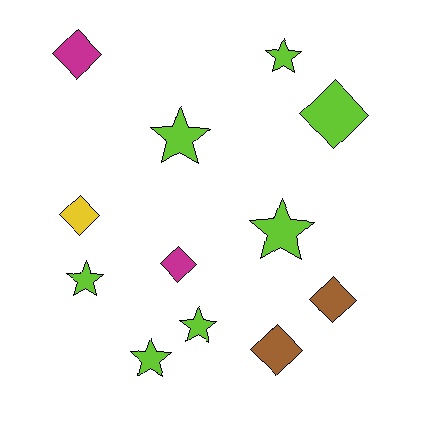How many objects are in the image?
There are 12 objects.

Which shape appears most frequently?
Diamond, with 6 objects.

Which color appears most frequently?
Lime, with 7 objects.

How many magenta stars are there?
There are no magenta stars.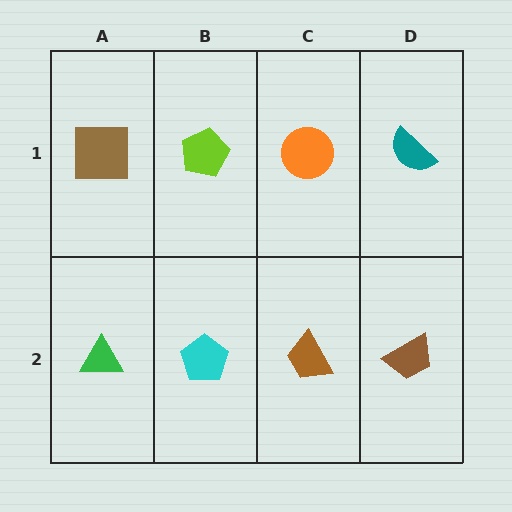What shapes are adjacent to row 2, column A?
A brown square (row 1, column A), a cyan pentagon (row 2, column B).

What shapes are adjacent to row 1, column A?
A green triangle (row 2, column A), a lime pentagon (row 1, column B).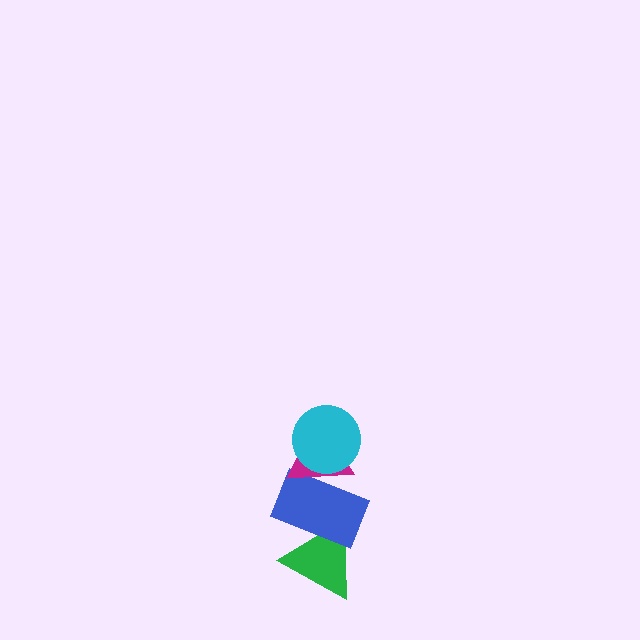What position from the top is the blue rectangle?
The blue rectangle is 3rd from the top.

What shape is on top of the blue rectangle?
The magenta triangle is on top of the blue rectangle.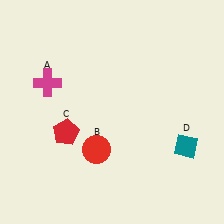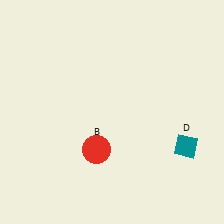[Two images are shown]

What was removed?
The red pentagon (C), the magenta cross (A) were removed in Image 2.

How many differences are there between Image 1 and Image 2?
There are 2 differences between the two images.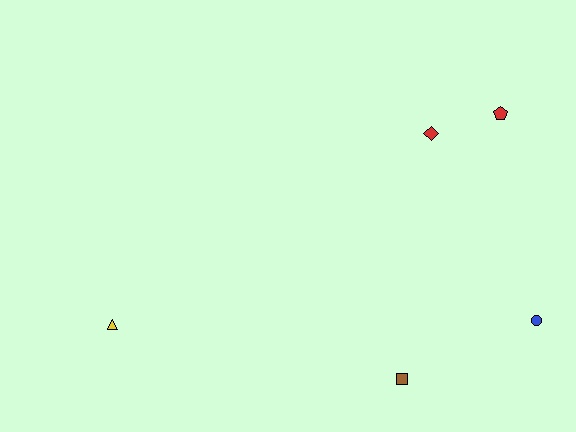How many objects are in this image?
There are 5 objects.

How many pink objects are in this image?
There are no pink objects.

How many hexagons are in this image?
There are no hexagons.